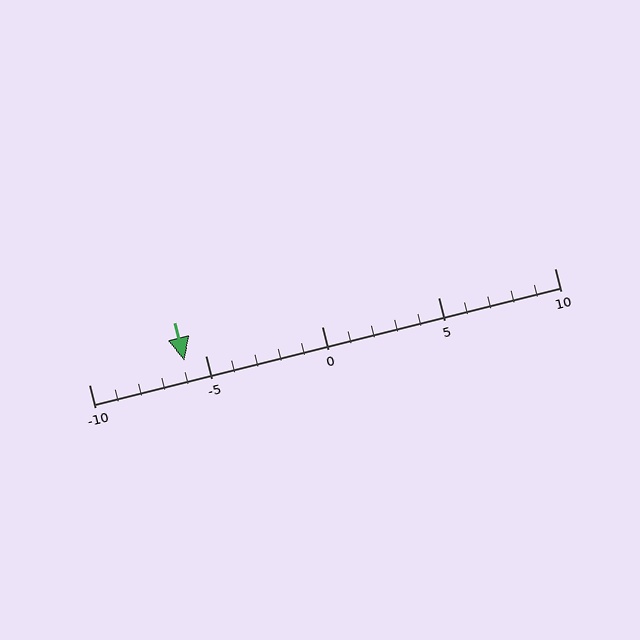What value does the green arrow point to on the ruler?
The green arrow points to approximately -6.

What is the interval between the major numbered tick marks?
The major tick marks are spaced 5 units apart.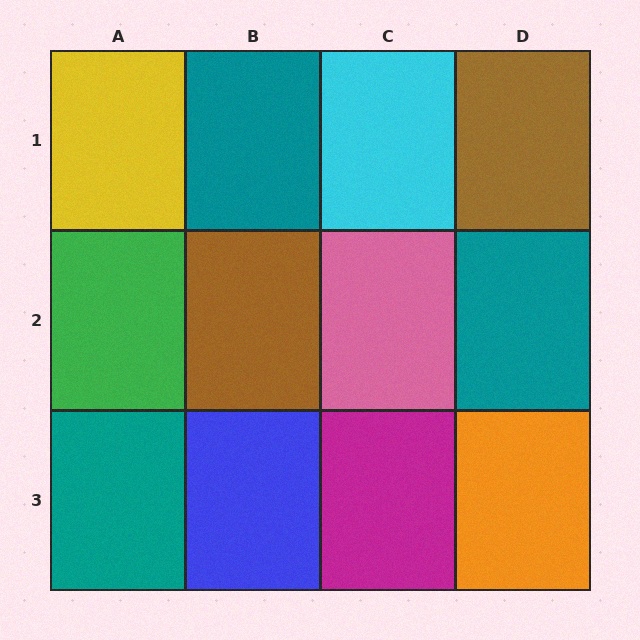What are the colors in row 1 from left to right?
Yellow, teal, cyan, brown.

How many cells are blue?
1 cell is blue.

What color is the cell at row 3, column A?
Teal.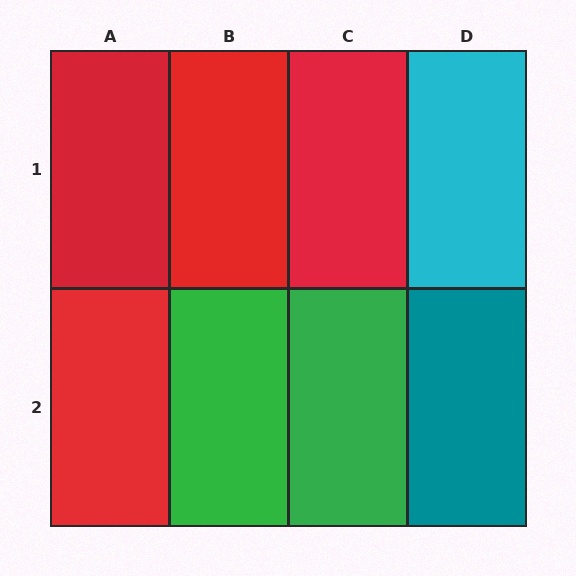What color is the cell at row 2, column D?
Teal.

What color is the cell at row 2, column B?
Green.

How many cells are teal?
1 cell is teal.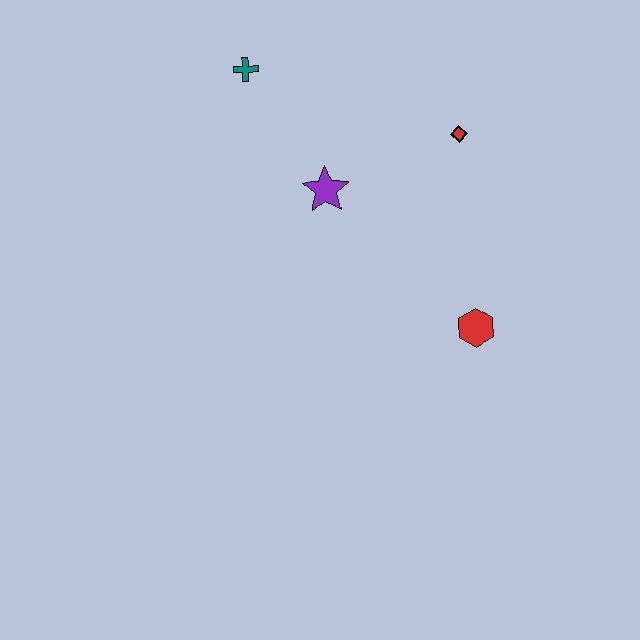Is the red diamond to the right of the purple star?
Yes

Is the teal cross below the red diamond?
No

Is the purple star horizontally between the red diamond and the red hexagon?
No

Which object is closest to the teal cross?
The purple star is closest to the teal cross.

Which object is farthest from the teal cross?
The red hexagon is farthest from the teal cross.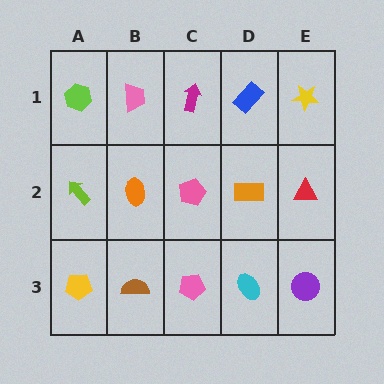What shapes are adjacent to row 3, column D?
An orange rectangle (row 2, column D), a pink pentagon (row 3, column C), a purple circle (row 3, column E).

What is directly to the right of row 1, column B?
A magenta arrow.